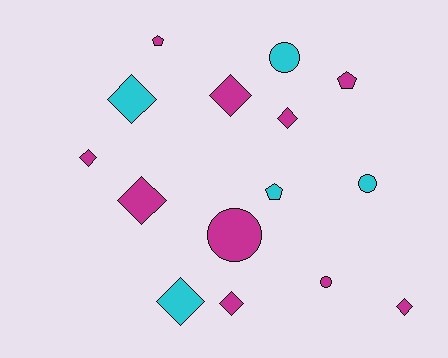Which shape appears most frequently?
Diamond, with 8 objects.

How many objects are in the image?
There are 15 objects.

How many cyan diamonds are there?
There are 2 cyan diamonds.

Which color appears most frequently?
Magenta, with 10 objects.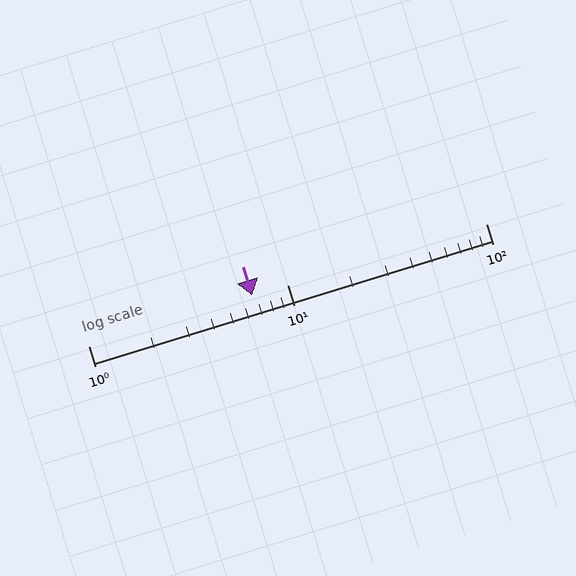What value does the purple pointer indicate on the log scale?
The pointer indicates approximately 6.7.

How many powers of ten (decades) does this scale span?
The scale spans 2 decades, from 1 to 100.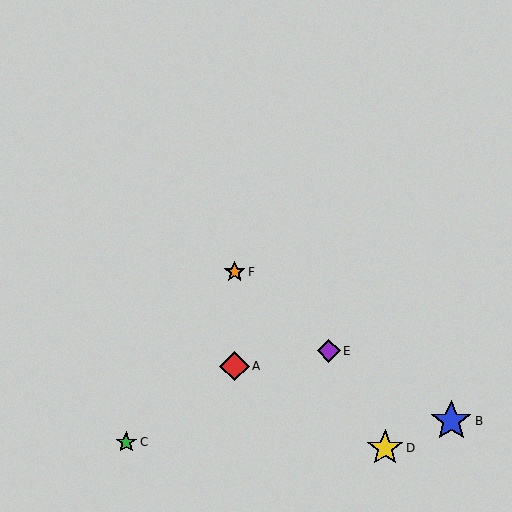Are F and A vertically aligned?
Yes, both are at x≈235.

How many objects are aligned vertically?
2 objects (A, F) are aligned vertically.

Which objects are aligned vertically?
Objects A, F are aligned vertically.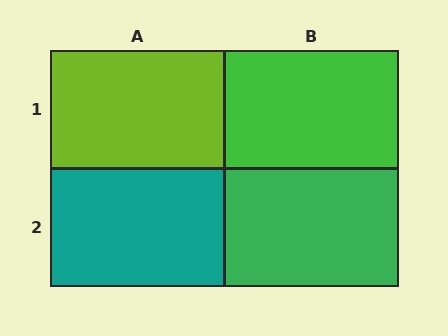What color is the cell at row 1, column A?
Lime.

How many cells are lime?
1 cell is lime.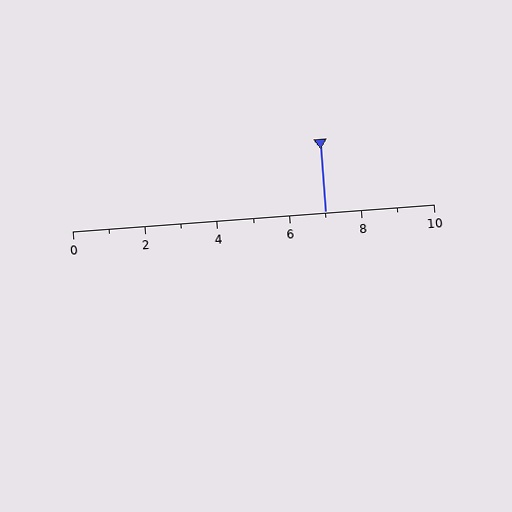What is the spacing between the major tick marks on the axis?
The major ticks are spaced 2 apart.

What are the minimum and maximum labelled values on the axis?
The axis runs from 0 to 10.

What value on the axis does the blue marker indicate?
The marker indicates approximately 7.